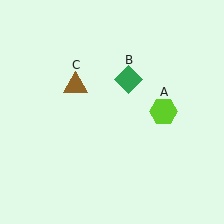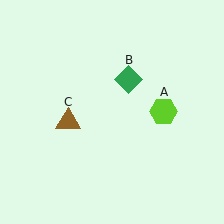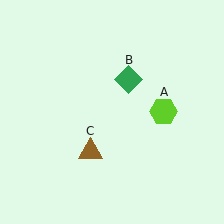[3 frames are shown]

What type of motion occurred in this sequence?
The brown triangle (object C) rotated counterclockwise around the center of the scene.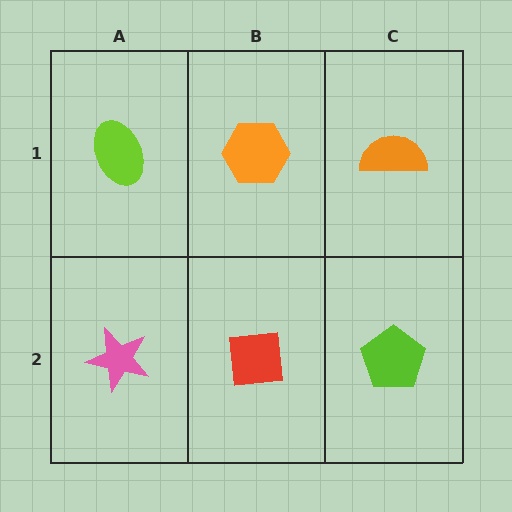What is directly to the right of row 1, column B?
An orange semicircle.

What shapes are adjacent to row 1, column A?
A pink star (row 2, column A), an orange hexagon (row 1, column B).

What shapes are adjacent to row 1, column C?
A lime pentagon (row 2, column C), an orange hexagon (row 1, column B).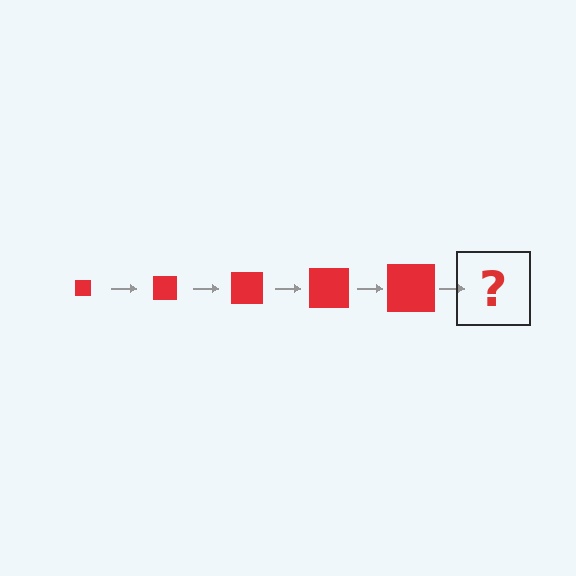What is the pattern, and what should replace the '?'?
The pattern is that the square gets progressively larger each step. The '?' should be a red square, larger than the previous one.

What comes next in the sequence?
The next element should be a red square, larger than the previous one.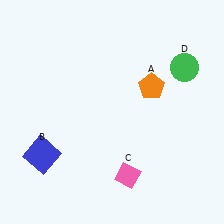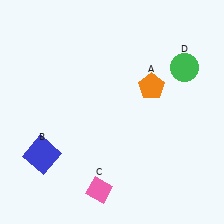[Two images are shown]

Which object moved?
The pink diamond (C) moved left.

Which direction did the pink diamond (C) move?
The pink diamond (C) moved left.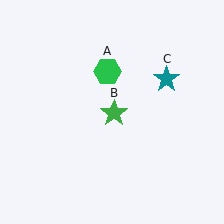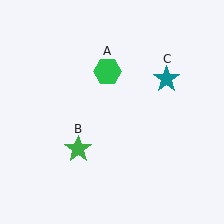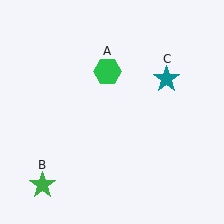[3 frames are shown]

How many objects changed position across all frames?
1 object changed position: green star (object B).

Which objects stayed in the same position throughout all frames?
Green hexagon (object A) and teal star (object C) remained stationary.